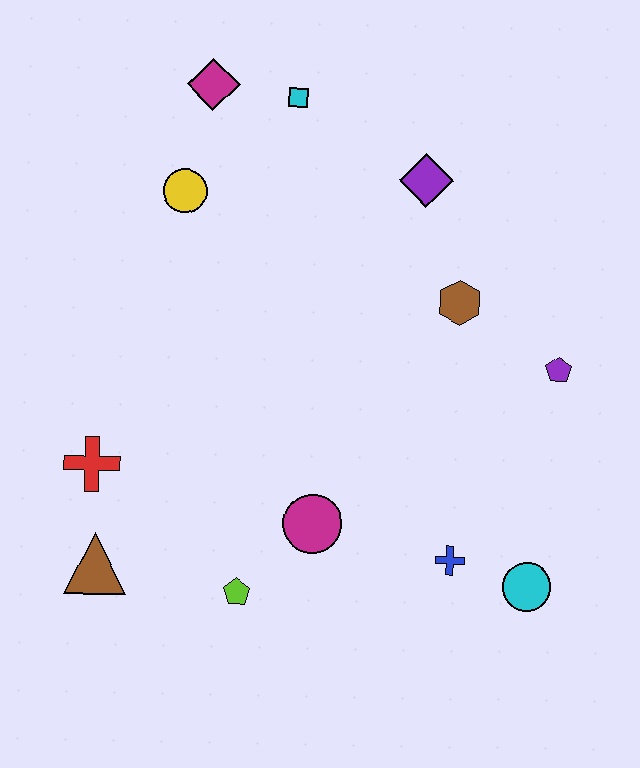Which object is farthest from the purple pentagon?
The brown triangle is farthest from the purple pentagon.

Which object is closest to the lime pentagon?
The magenta circle is closest to the lime pentagon.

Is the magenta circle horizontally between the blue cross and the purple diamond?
No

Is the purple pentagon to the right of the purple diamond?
Yes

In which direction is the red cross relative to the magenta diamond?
The red cross is below the magenta diamond.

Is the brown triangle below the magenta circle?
Yes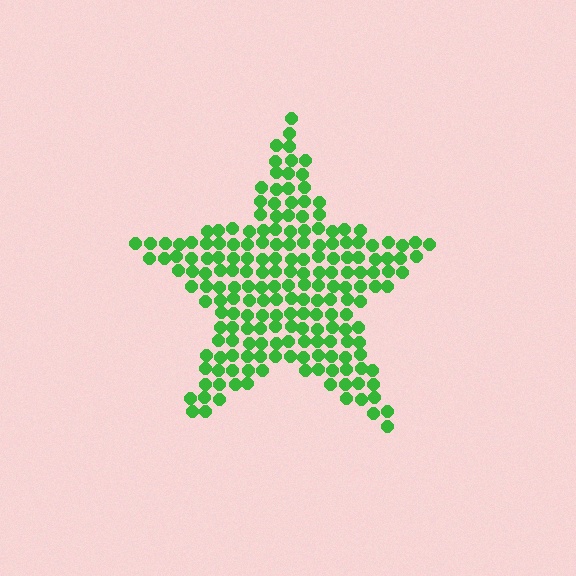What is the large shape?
The large shape is a star.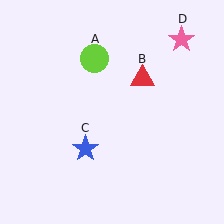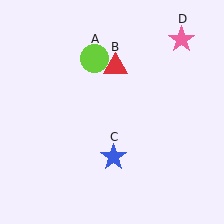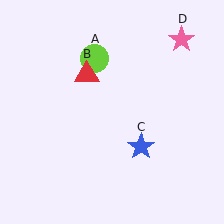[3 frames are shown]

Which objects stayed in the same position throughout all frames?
Lime circle (object A) and pink star (object D) remained stationary.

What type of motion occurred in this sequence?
The red triangle (object B), blue star (object C) rotated counterclockwise around the center of the scene.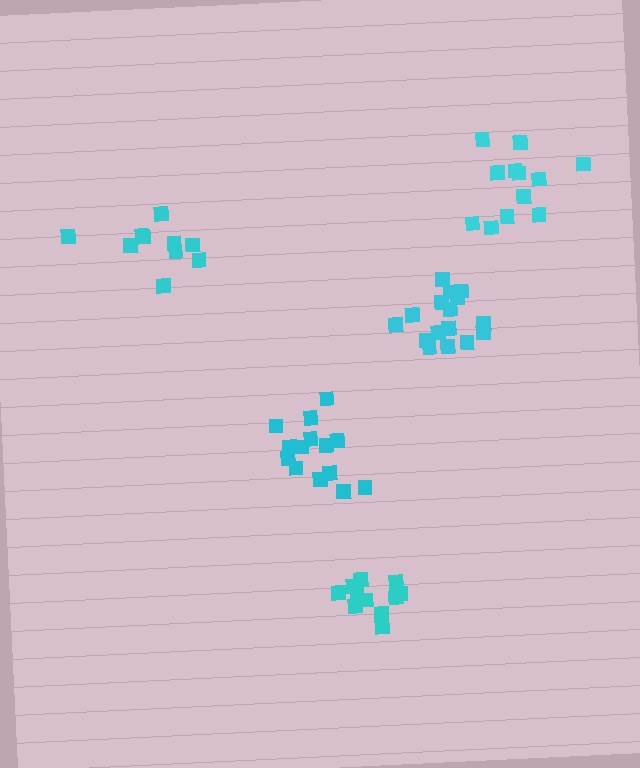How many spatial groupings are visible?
There are 5 spatial groupings.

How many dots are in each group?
Group 1: 12 dots, Group 2: 10 dots, Group 3: 16 dots, Group 4: 12 dots, Group 5: 14 dots (64 total).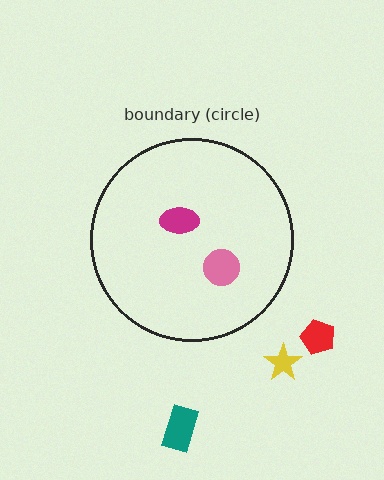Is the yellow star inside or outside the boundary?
Outside.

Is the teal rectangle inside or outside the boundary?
Outside.